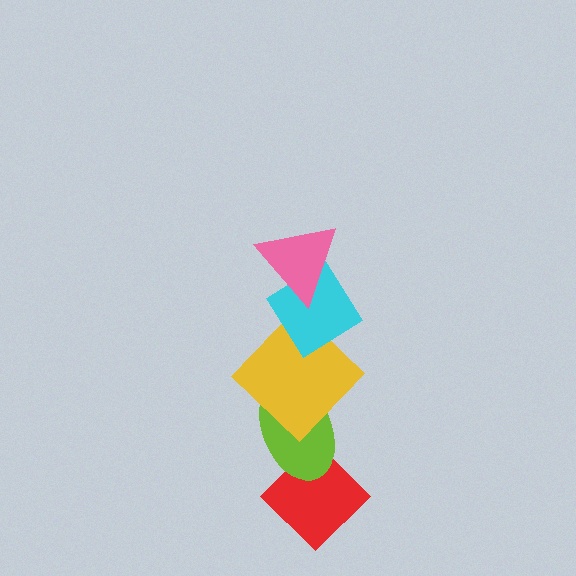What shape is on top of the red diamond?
The lime ellipse is on top of the red diamond.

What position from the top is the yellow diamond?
The yellow diamond is 3rd from the top.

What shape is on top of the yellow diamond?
The cyan diamond is on top of the yellow diamond.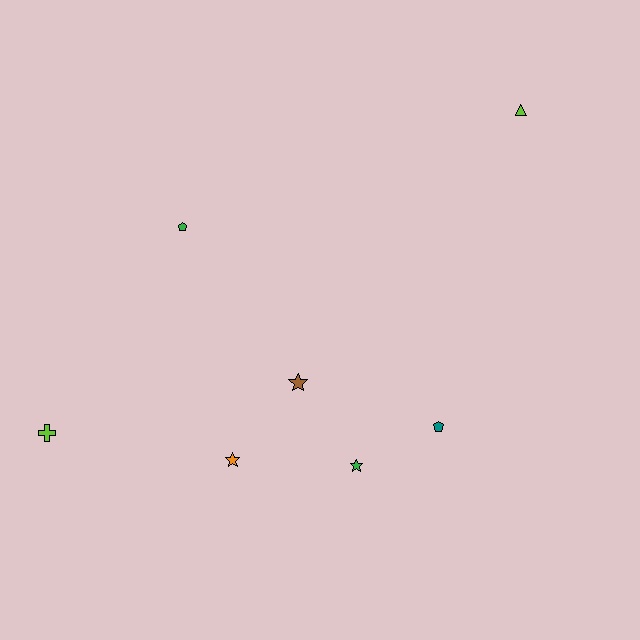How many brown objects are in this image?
There is 1 brown object.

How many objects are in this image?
There are 7 objects.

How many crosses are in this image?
There is 1 cross.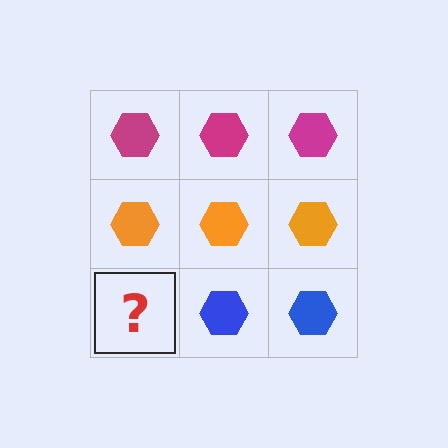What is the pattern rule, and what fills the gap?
The rule is that each row has a consistent color. The gap should be filled with a blue hexagon.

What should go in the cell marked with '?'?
The missing cell should contain a blue hexagon.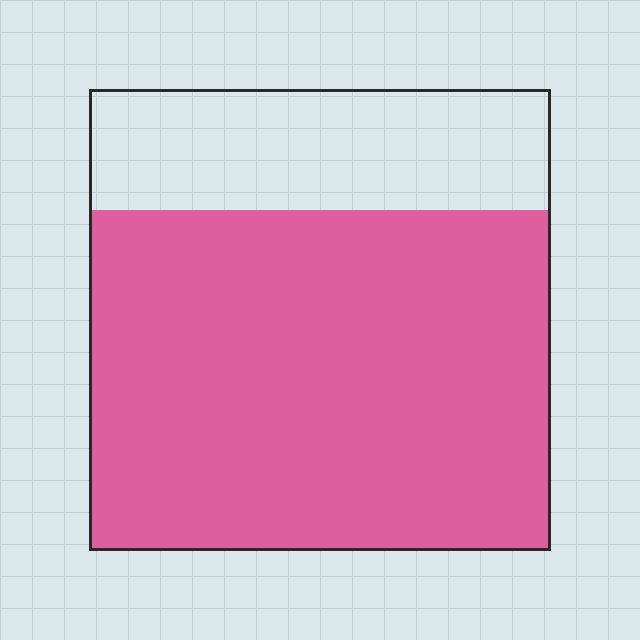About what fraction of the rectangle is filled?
About three quarters (3/4).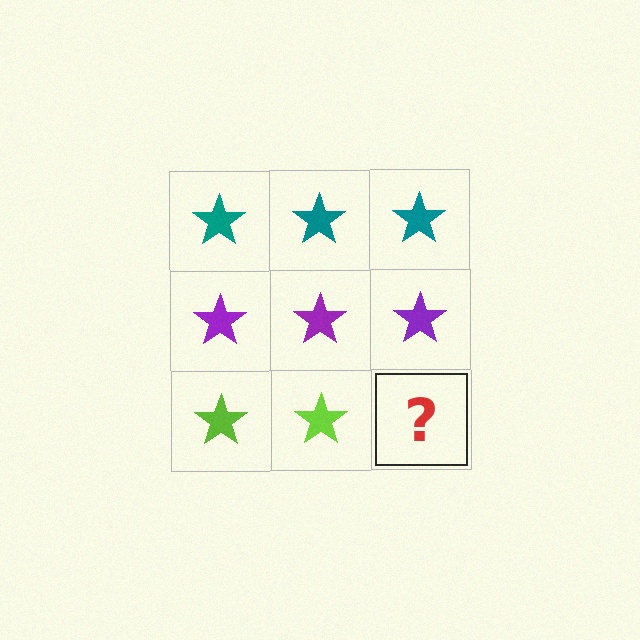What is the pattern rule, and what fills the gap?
The rule is that each row has a consistent color. The gap should be filled with a lime star.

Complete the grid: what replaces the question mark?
The question mark should be replaced with a lime star.